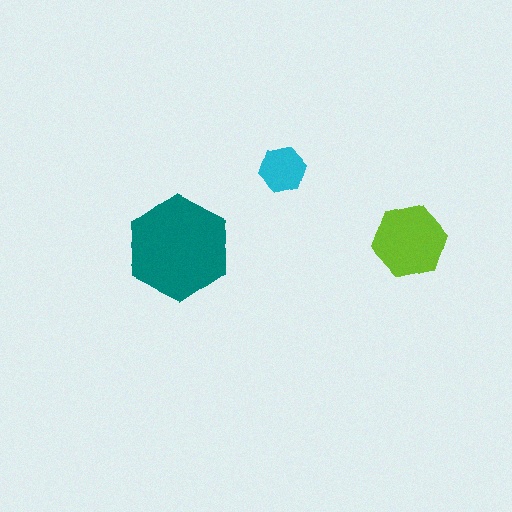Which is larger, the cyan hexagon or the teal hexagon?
The teal one.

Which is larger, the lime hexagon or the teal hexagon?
The teal one.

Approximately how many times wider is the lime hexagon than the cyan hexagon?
About 1.5 times wider.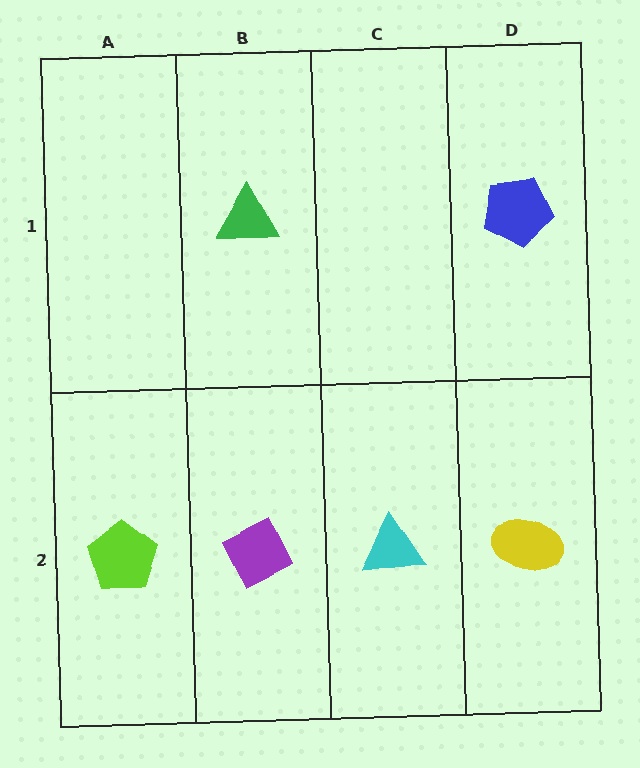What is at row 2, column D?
A yellow ellipse.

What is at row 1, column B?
A green triangle.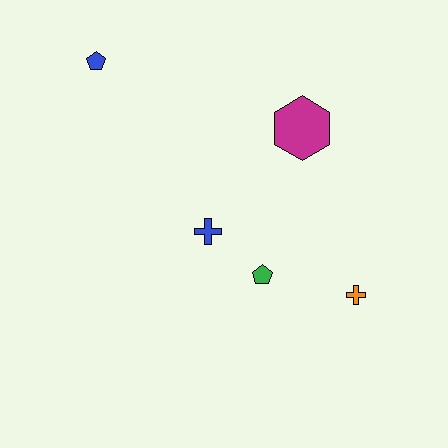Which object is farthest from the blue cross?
The blue pentagon is farthest from the blue cross.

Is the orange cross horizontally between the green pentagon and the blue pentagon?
No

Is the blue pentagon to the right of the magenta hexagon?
No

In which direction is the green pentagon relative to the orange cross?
The green pentagon is to the left of the orange cross.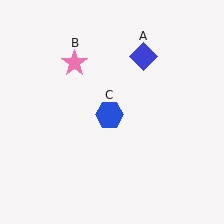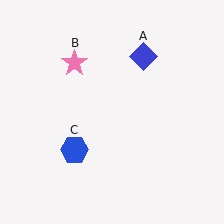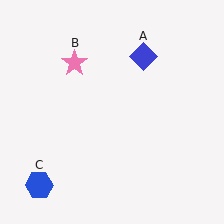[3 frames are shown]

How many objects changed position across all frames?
1 object changed position: blue hexagon (object C).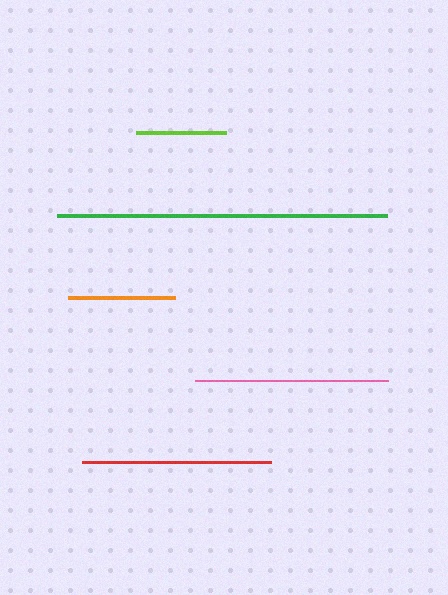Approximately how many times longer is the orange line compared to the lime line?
The orange line is approximately 1.2 times the length of the lime line.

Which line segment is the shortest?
The lime line is the shortest at approximately 90 pixels.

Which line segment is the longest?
The green line is the longest at approximately 330 pixels.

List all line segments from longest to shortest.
From longest to shortest: green, pink, red, orange, lime.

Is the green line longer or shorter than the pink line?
The green line is longer than the pink line.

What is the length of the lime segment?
The lime segment is approximately 90 pixels long.